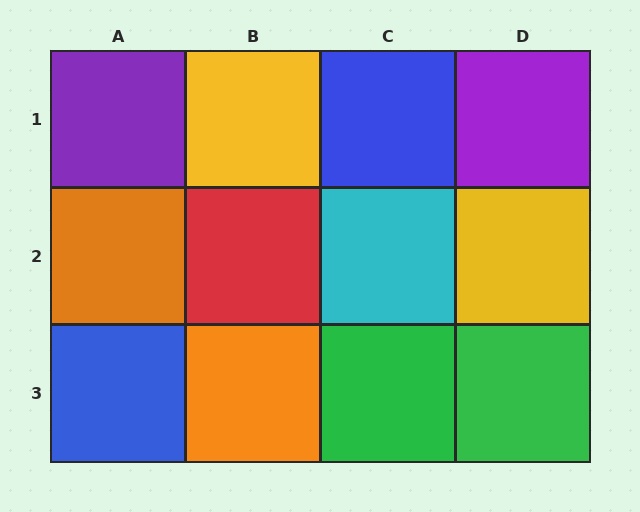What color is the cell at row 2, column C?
Cyan.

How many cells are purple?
2 cells are purple.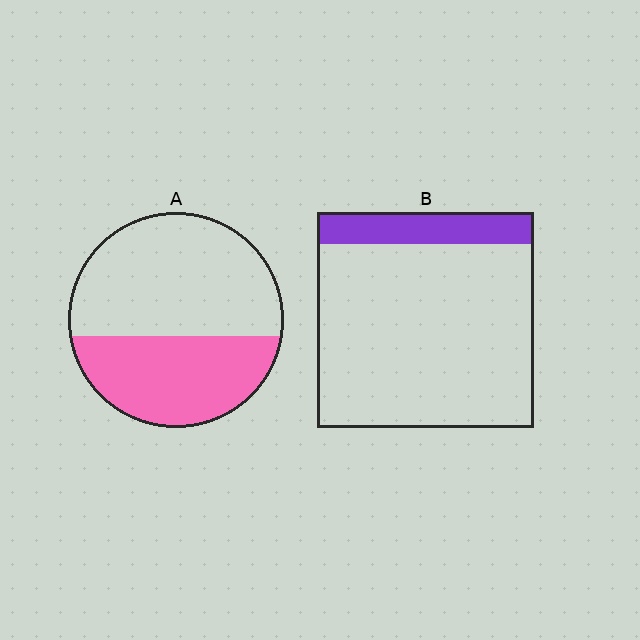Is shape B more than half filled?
No.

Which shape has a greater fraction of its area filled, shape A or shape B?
Shape A.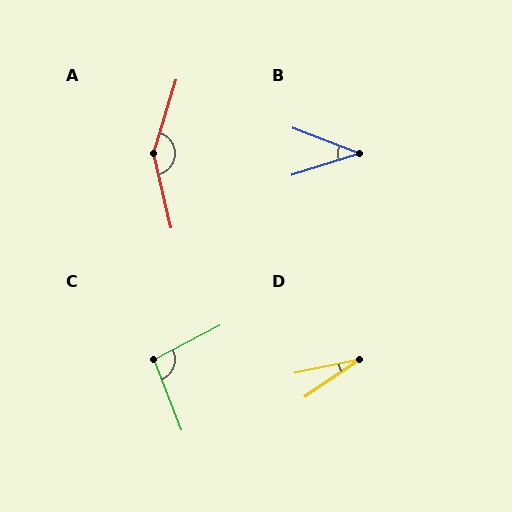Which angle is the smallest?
D, at approximately 22 degrees.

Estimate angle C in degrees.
Approximately 96 degrees.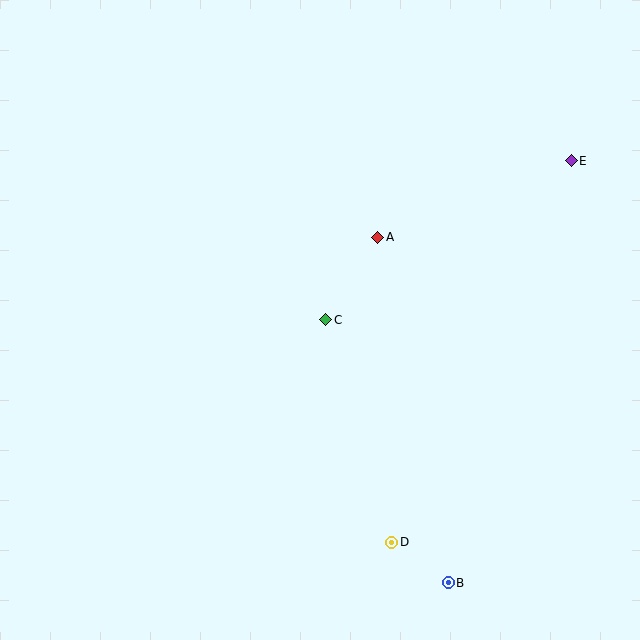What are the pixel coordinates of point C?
Point C is at (326, 320).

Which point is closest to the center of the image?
Point C at (326, 320) is closest to the center.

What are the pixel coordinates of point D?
Point D is at (392, 542).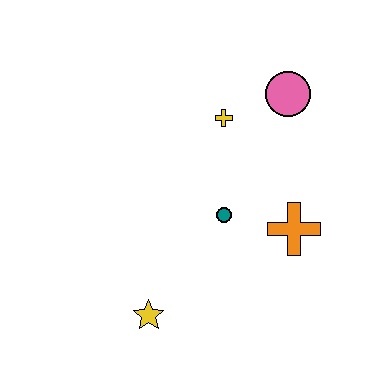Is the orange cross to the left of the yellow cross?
No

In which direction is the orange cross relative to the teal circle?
The orange cross is to the right of the teal circle.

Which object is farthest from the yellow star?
The pink circle is farthest from the yellow star.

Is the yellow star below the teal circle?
Yes